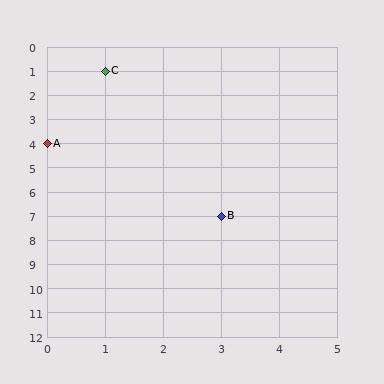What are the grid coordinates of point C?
Point C is at grid coordinates (1, 1).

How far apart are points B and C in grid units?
Points B and C are 2 columns and 6 rows apart (about 6.3 grid units diagonally).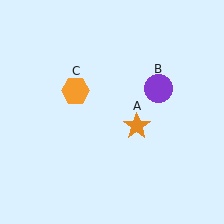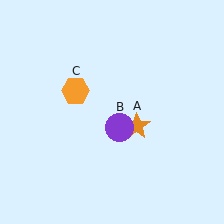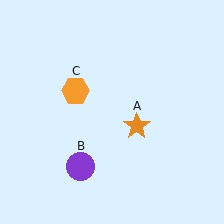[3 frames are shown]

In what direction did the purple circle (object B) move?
The purple circle (object B) moved down and to the left.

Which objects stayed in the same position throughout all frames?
Orange star (object A) and orange hexagon (object C) remained stationary.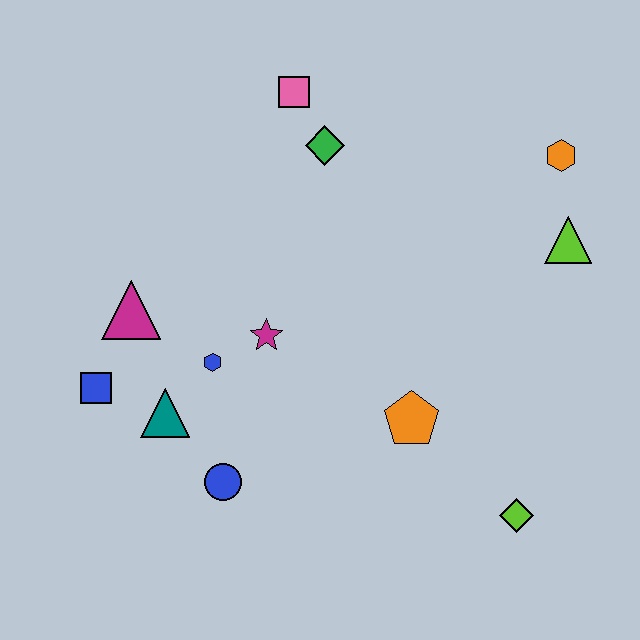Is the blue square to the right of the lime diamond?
No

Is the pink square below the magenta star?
No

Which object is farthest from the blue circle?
The orange hexagon is farthest from the blue circle.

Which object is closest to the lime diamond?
The orange pentagon is closest to the lime diamond.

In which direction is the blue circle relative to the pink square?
The blue circle is below the pink square.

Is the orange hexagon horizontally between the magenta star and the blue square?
No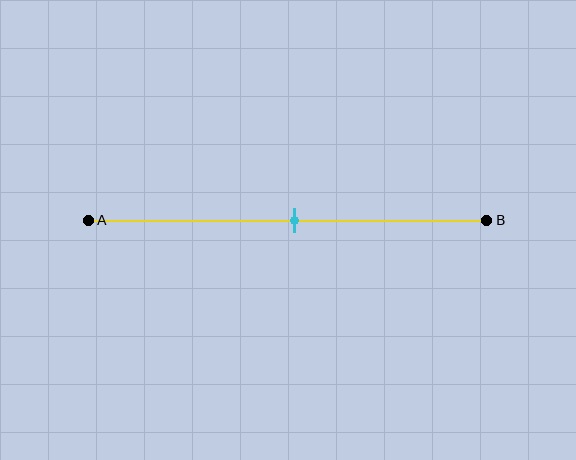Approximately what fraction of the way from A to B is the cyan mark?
The cyan mark is approximately 50% of the way from A to B.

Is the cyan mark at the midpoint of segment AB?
Yes, the mark is approximately at the midpoint.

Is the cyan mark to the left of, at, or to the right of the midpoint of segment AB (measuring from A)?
The cyan mark is approximately at the midpoint of segment AB.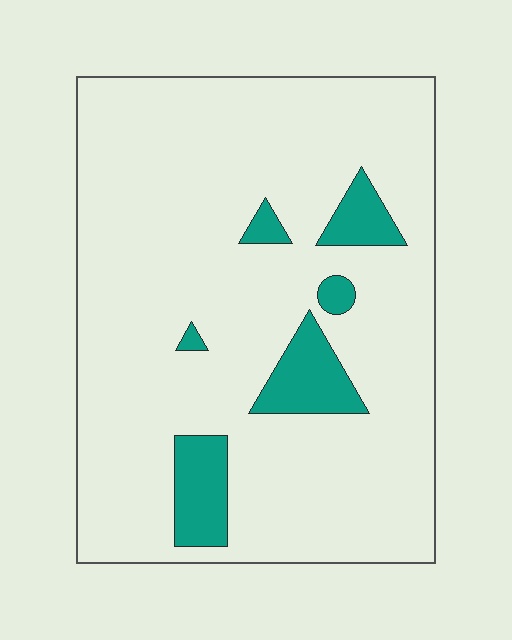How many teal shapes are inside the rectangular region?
6.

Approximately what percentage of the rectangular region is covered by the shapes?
Approximately 10%.